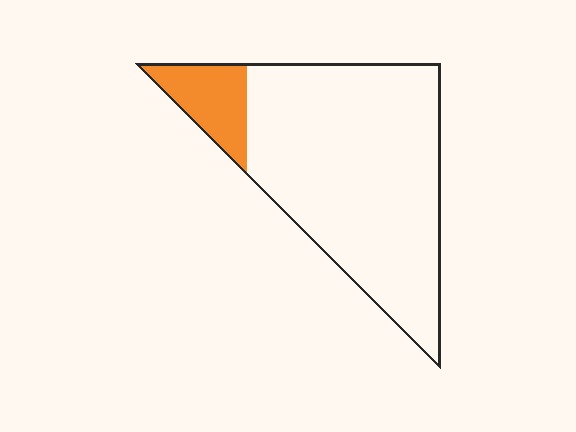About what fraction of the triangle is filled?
About one eighth (1/8).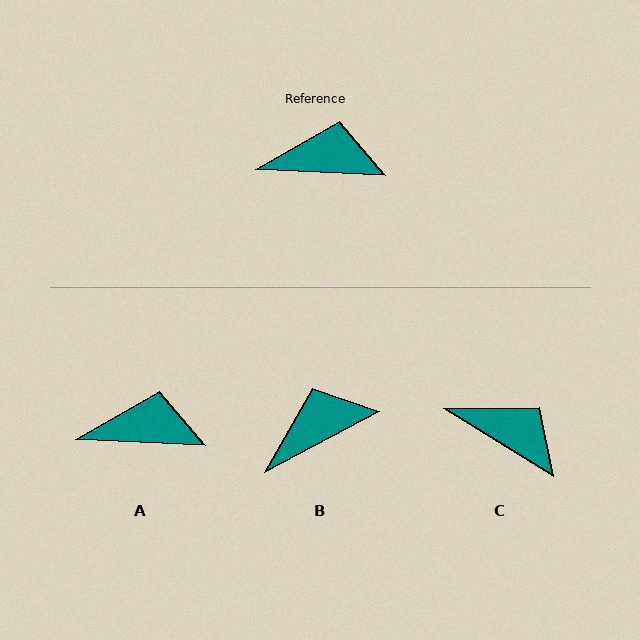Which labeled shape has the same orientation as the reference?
A.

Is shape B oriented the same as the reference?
No, it is off by about 31 degrees.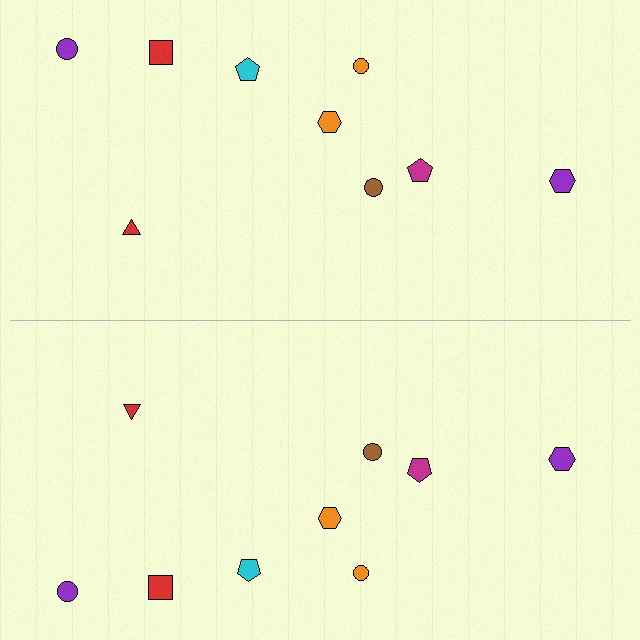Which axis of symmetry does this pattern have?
The pattern has a horizontal axis of symmetry running through the center of the image.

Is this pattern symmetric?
Yes, this pattern has bilateral (reflection) symmetry.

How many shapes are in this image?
There are 18 shapes in this image.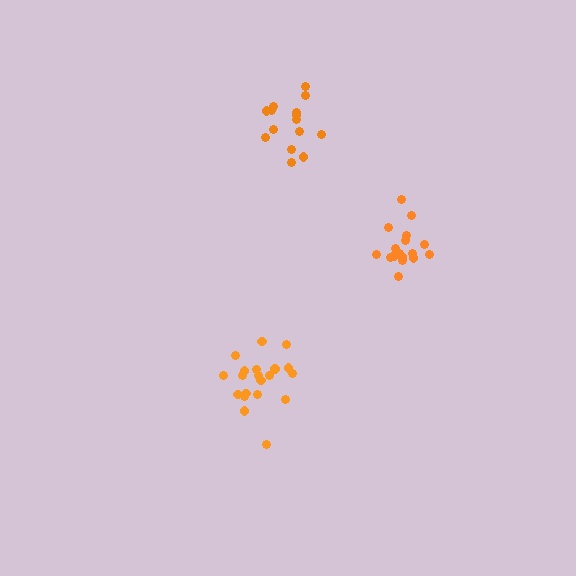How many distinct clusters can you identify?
There are 3 distinct clusters.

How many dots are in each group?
Group 1: 20 dots, Group 2: 17 dots, Group 3: 15 dots (52 total).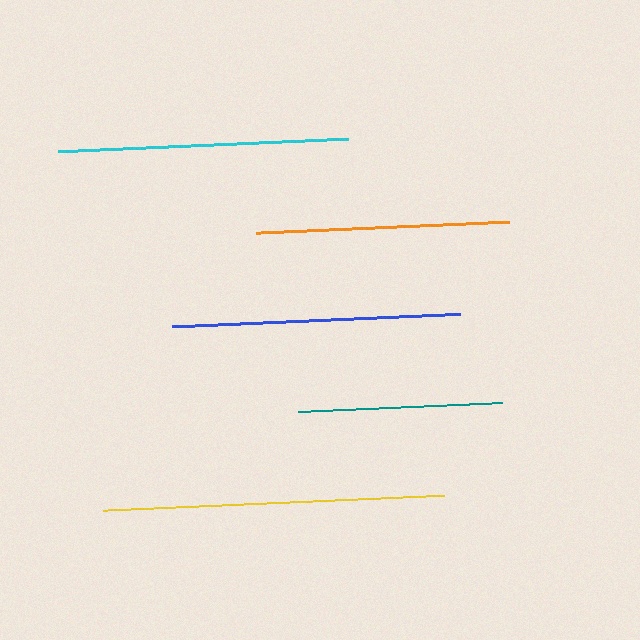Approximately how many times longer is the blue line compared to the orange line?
The blue line is approximately 1.1 times the length of the orange line.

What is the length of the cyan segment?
The cyan segment is approximately 289 pixels long.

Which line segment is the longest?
The yellow line is the longest at approximately 340 pixels.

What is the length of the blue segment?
The blue segment is approximately 287 pixels long.